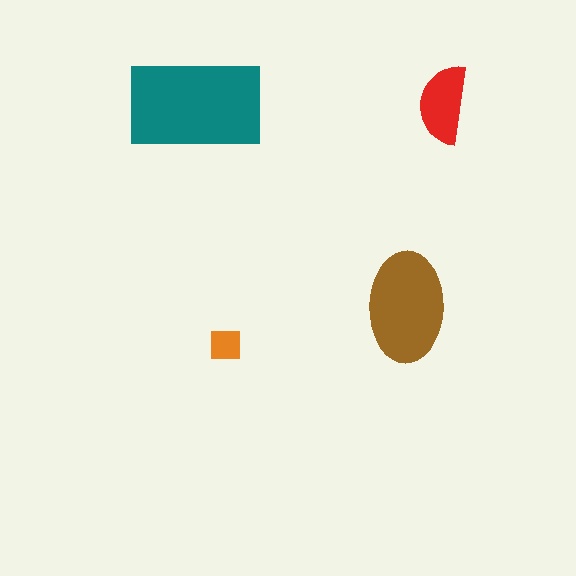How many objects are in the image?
There are 4 objects in the image.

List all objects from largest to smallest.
The teal rectangle, the brown ellipse, the red semicircle, the orange square.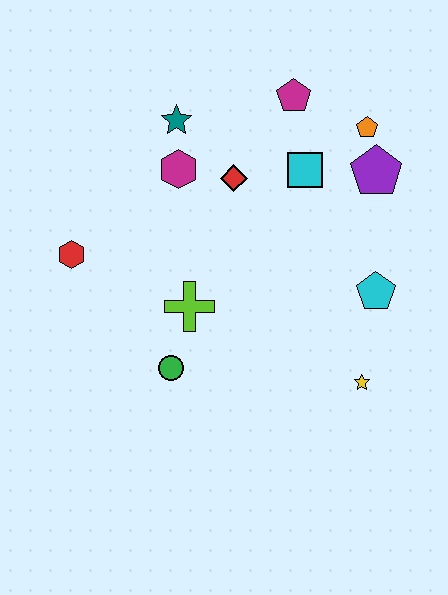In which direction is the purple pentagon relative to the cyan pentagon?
The purple pentagon is above the cyan pentagon.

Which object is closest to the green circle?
The lime cross is closest to the green circle.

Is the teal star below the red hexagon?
No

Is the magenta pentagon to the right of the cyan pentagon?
No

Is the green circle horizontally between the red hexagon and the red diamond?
Yes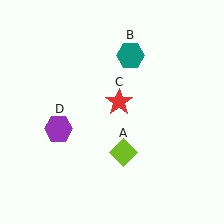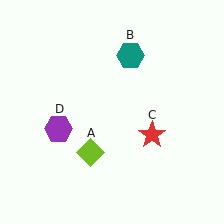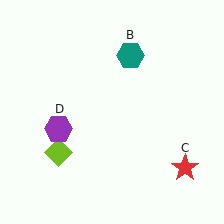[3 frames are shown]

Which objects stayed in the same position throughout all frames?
Teal hexagon (object B) and purple hexagon (object D) remained stationary.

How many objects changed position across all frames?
2 objects changed position: lime diamond (object A), red star (object C).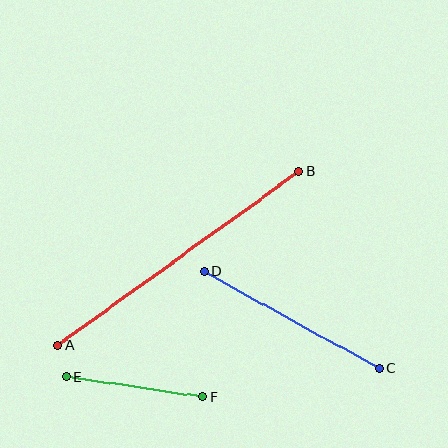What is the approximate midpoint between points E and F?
The midpoint is at approximately (135, 387) pixels.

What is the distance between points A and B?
The distance is approximately 298 pixels.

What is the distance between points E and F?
The distance is approximately 138 pixels.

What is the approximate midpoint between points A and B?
The midpoint is at approximately (178, 258) pixels.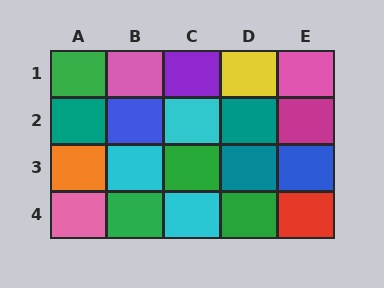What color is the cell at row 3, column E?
Blue.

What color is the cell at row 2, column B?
Blue.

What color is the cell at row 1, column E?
Pink.